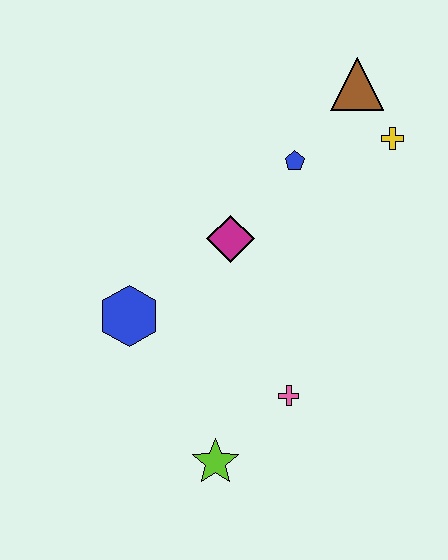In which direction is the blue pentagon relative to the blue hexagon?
The blue pentagon is to the right of the blue hexagon.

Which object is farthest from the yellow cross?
The lime star is farthest from the yellow cross.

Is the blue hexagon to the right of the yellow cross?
No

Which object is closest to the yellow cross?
The brown triangle is closest to the yellow cross.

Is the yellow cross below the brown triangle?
Yes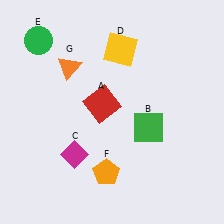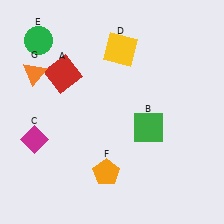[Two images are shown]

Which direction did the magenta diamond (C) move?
The magenta diamond (C) moved left.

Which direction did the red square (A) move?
The red square (A) moved left.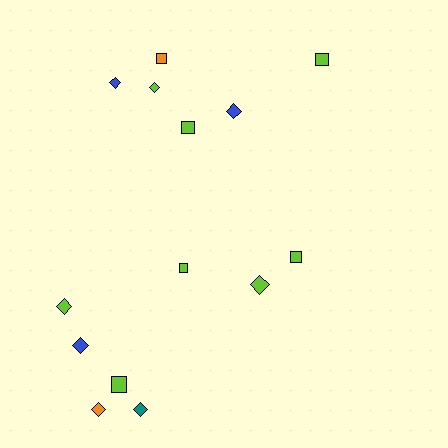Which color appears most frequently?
Lime, with 8 objects.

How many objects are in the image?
There are 14 objects.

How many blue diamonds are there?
There are 3 blue diamonds.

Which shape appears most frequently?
Diamond, with 8 objects.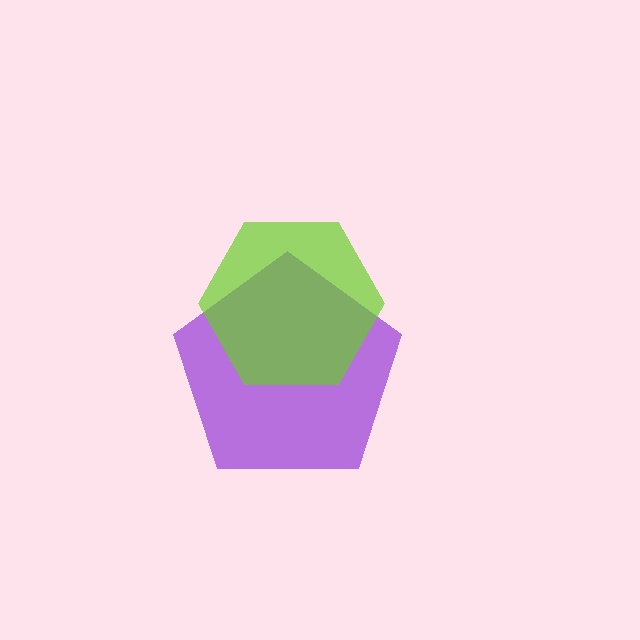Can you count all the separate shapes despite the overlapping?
Yes, there are 2 separate shapes.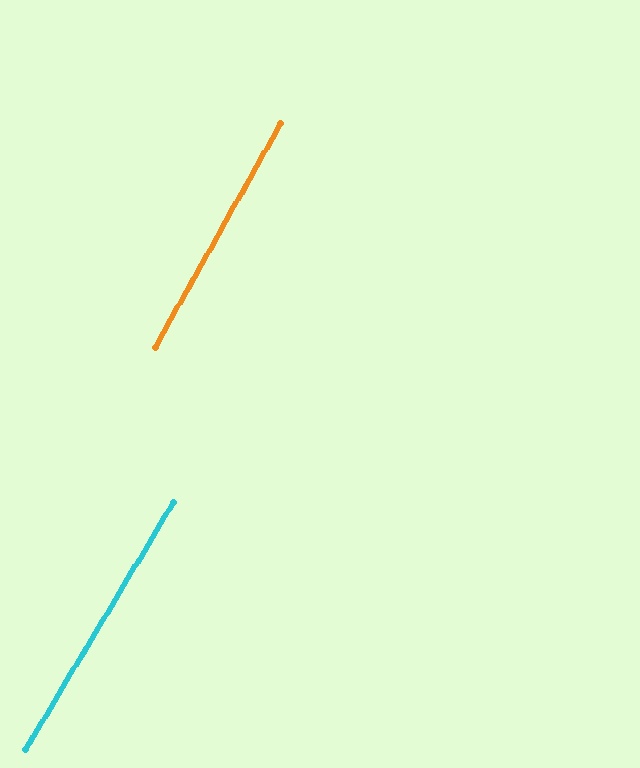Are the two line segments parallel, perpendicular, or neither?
Parallel — their directions differ by only 1.8°.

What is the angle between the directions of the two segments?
Approximately 2 degrees.